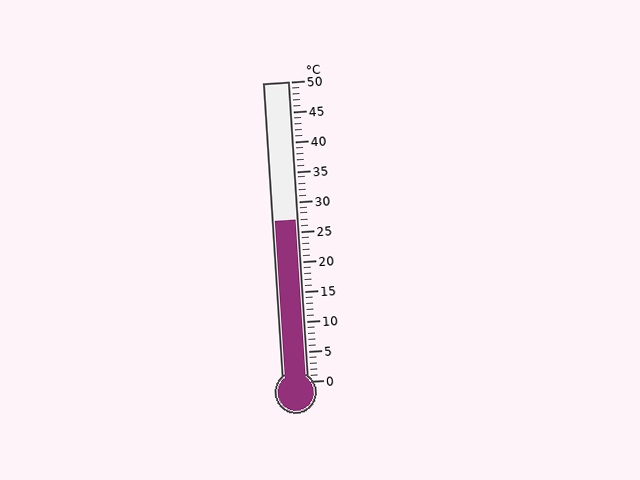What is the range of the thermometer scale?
The thermometer scale ranges from 0°C to 50°C.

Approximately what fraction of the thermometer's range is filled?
The thermometer is filled to approximately 55% of its range.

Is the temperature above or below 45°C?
The temperature is below 45°C.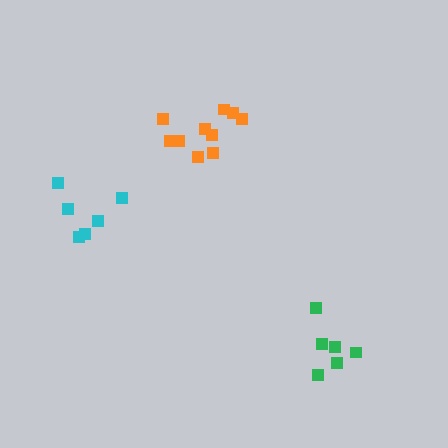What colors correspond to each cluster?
The clusters are colored: orange, green, cyan.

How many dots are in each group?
Group 1: 10 dots, Group 2: 6 dots, Group 3: 6 dots (22 total).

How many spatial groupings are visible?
There are 3 spatial groupings.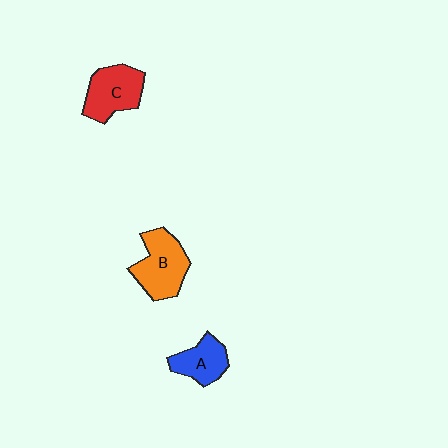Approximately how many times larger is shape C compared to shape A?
Approximately 1.3 times.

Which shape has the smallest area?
Shape A (blue).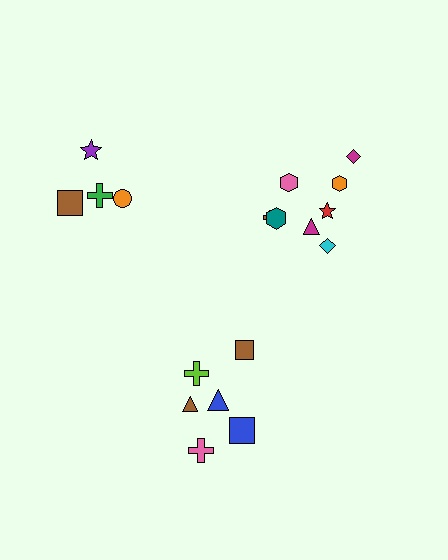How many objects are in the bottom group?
There are 6 objects.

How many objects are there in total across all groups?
There are 18 objects.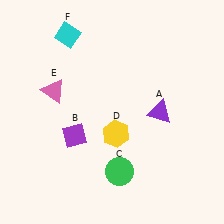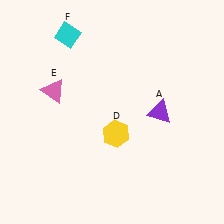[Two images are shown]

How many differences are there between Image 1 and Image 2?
There are 2 differences between the two images.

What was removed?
The green circle (C), the purple diamond (B) were removed in Image 2.